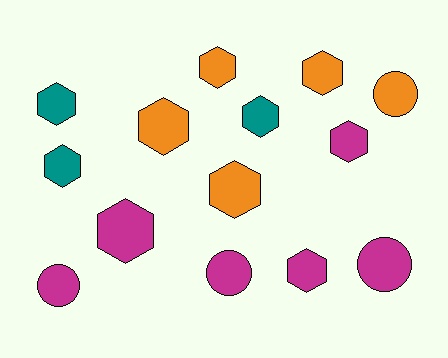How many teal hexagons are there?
There are 3 teal hexagons.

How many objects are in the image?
There are 14 objects.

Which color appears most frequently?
Magenta, with 6 objects.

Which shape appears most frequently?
Hexagon, with 10 objects.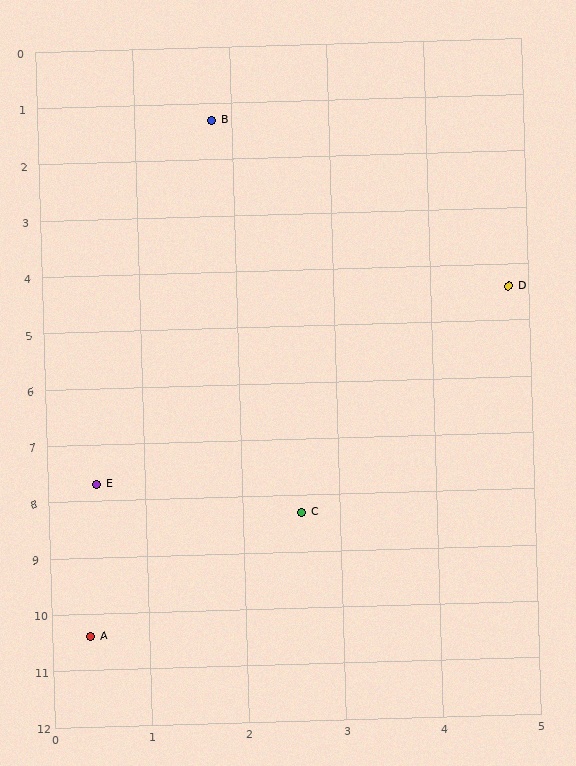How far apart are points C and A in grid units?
Points C and A are about 3.0 grid units apart.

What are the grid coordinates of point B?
Point B is at approximately (1.8, 1.3).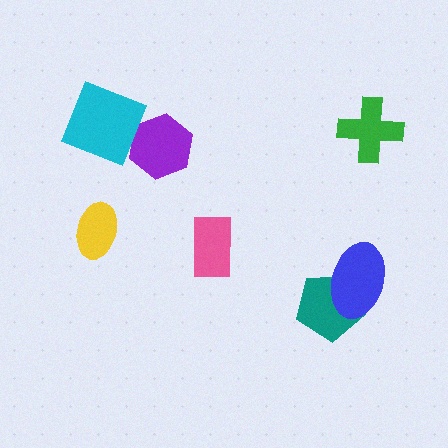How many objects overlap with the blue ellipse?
1 object overlaps with the blue ellipse.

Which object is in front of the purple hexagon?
The cyan diamond is in front of the purple hexagon.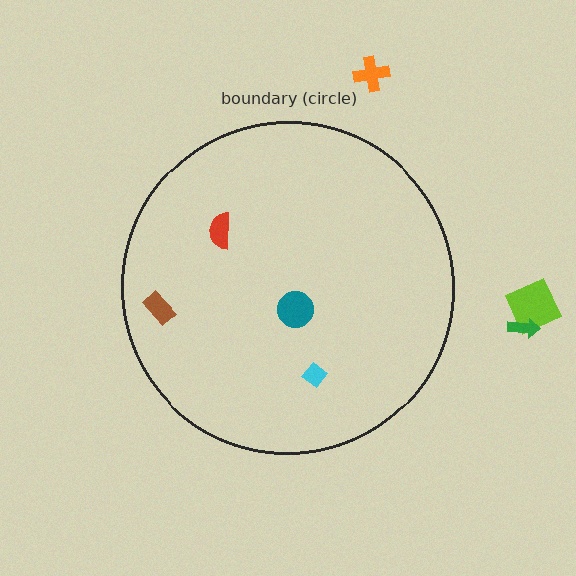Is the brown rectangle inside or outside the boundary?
Inside.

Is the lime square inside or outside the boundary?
Outside.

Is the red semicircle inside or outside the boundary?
Inside.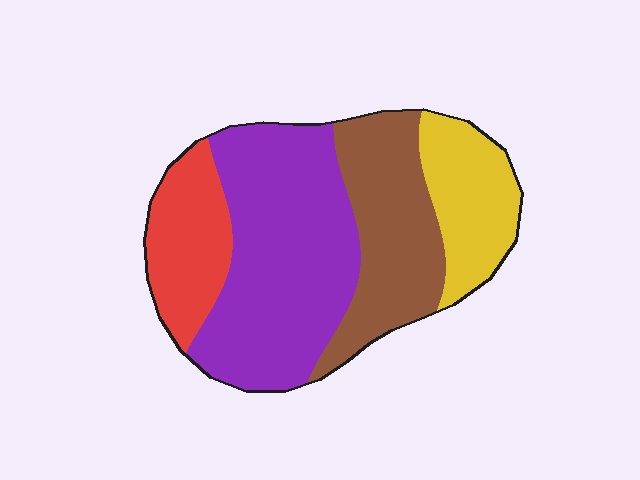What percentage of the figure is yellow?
Yellow covers about 15% of the figure.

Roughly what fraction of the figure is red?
Red takes up about one sixth (1/6) of the figure.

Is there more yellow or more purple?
Purple.